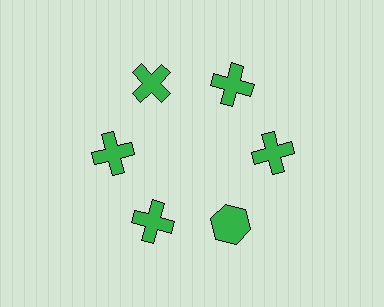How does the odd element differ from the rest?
It has a different shape: hexagon instead of cross.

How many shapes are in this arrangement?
There are 6 shapes arranged in a ring pattern.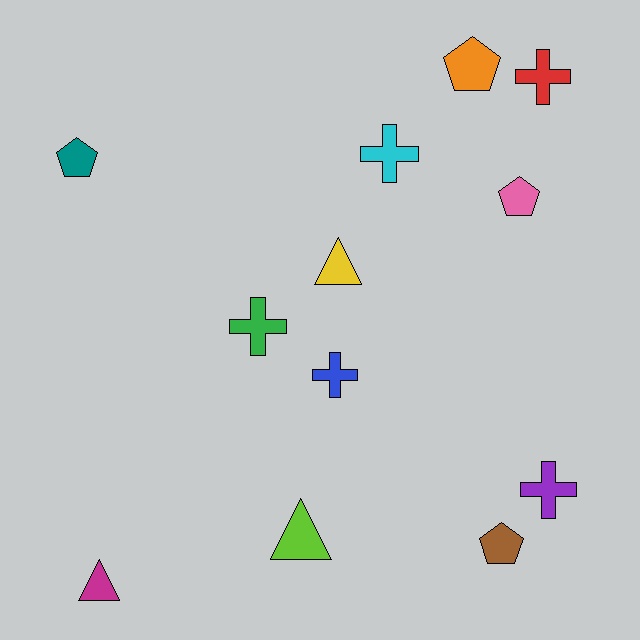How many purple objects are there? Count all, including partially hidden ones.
There is 1 purple object.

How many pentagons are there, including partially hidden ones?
There are 4 pentagons.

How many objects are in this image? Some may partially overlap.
There are 12 objects.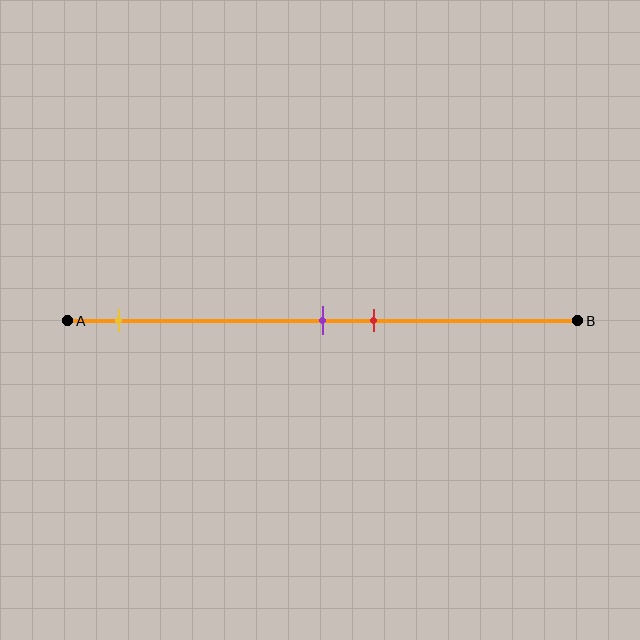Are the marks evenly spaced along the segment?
No, the marks are not evenly spaced.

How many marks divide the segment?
There are 3 marks dividing the segment.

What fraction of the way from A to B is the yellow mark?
The yellow mark is approximately 10% (0.1) of the way from A to B.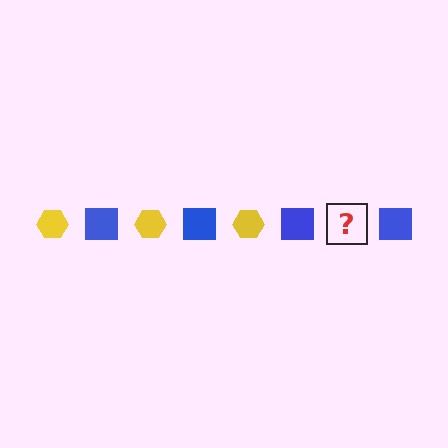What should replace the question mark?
The question mark should be replaced with a yellow hexagon.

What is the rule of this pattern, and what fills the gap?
The rule is that the pattern alternates between yellow hexagon and blue square. The gap should be filled with a yellow hexagon.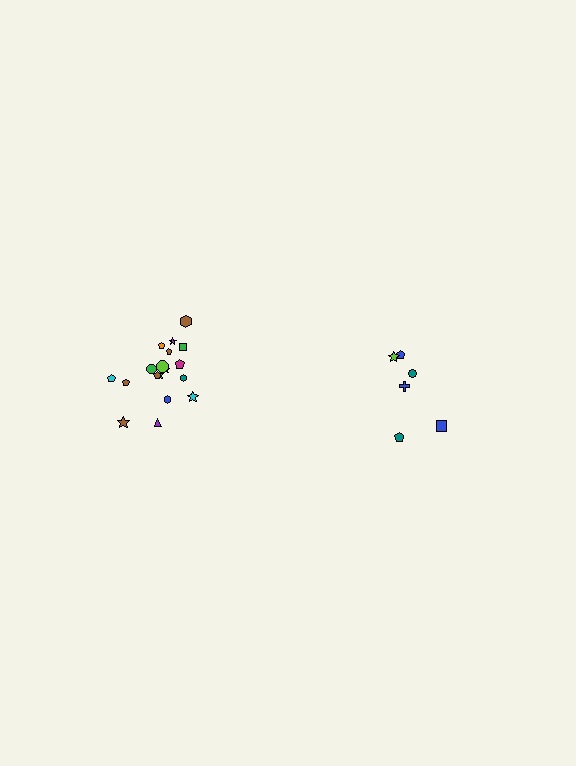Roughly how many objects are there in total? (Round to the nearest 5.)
Roughly 25 objects in total.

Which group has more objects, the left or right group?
The left group.